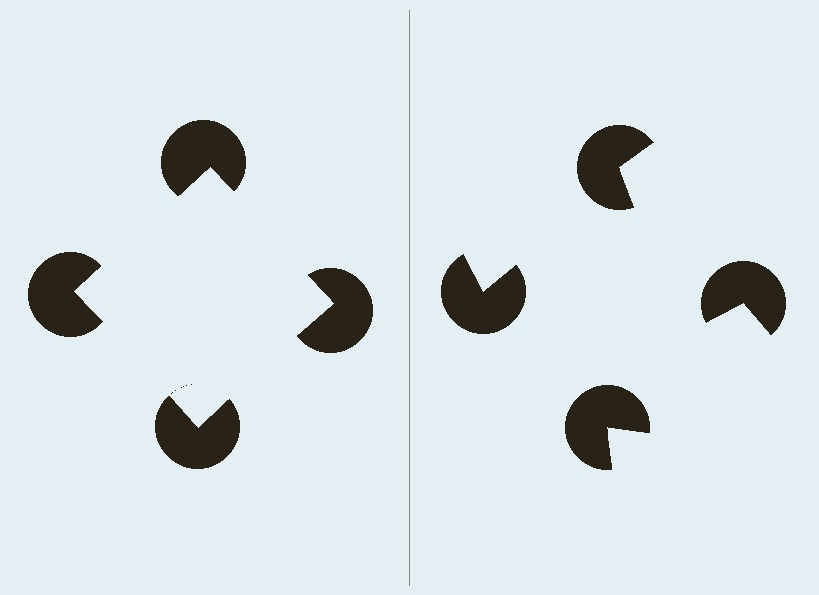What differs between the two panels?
The pac-man discs are positioned identically on both sides; only the wedge orientations differ. On the left they align to a square; on the right they are misaligned.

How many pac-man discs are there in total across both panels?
8 — 4 on each side.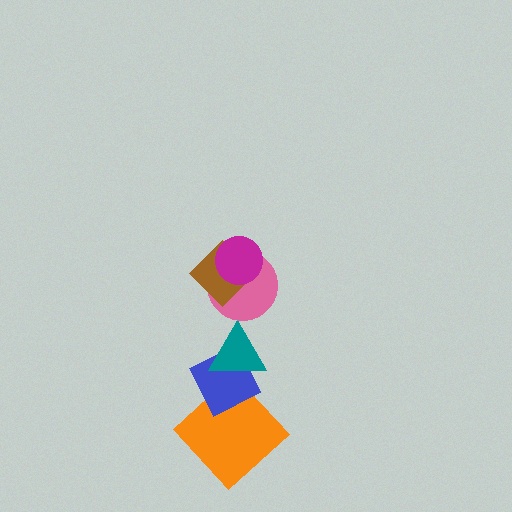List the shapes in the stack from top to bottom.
From top to bottom: the magenta circle, the brown diamond, the pink circle, the teal triangle, the blue diamond, the orange diamond.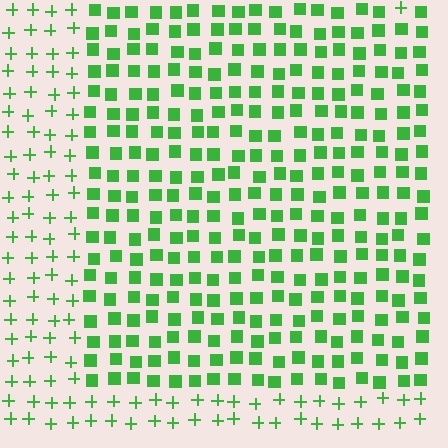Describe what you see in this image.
The image is filled with small green elements arranged in a uniform grid. A rectangle-shaped region contains squares, while the surrounding area contains plus signs. The boundary is defined purely by the change in element shape.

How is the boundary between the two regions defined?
The boundary is defined by a change in element shape: squares inside vs. plus signs outside. All elements share the same color and spacing.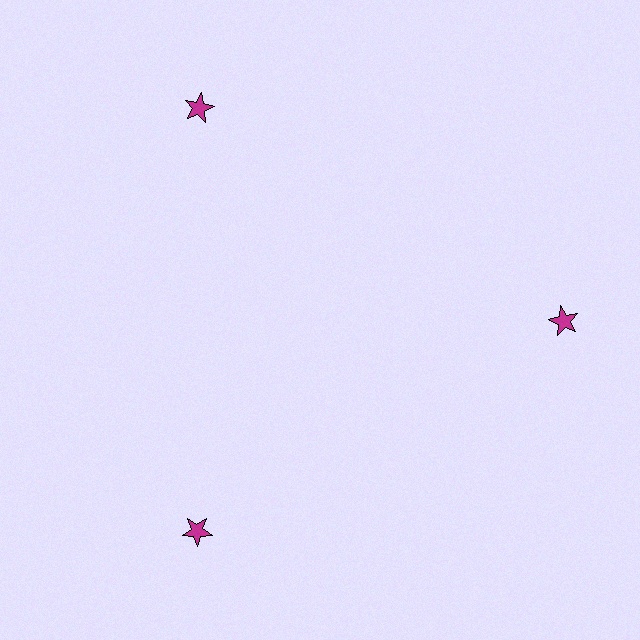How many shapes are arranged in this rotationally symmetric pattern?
There are 3 shapes, arranged in 3 groups of 1.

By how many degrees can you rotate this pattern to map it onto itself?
The pattern maps onto itself every 120 degrees of rotation.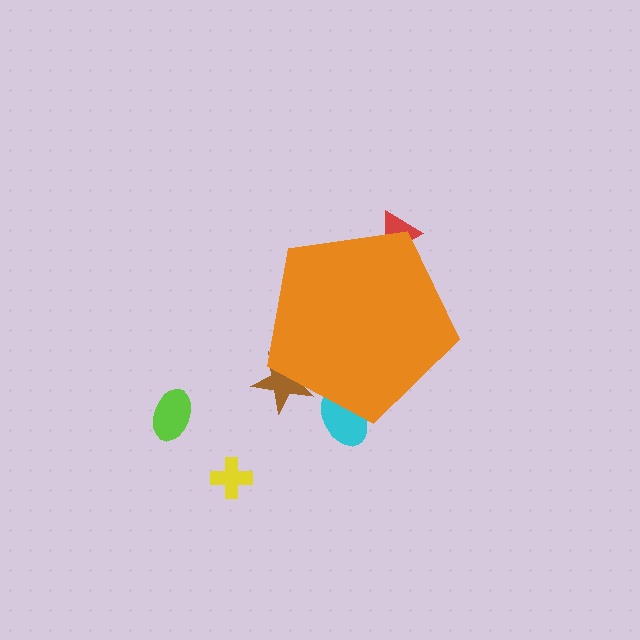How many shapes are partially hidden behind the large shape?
3 shapes are partially hidden.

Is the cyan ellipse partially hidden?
Yes, the cyan ellipse is partially hidden behind the orange pentagon.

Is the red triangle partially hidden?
Yes, the red triangle is partially hidden behind the orange pentagon.